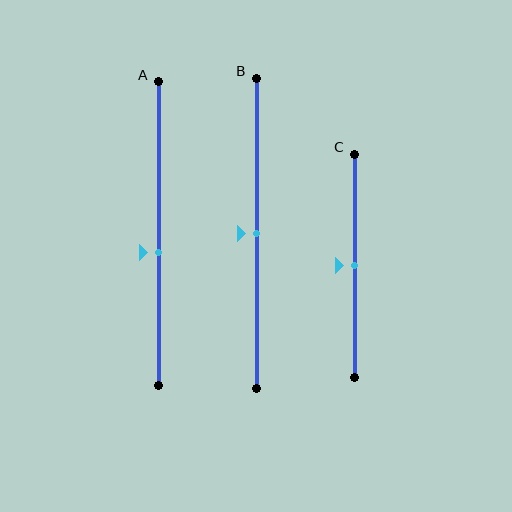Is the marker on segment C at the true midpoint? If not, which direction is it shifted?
Yes, the marker on segment C is at the true midpoint.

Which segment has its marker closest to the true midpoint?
Segment B has its marker closest to the true midpoint.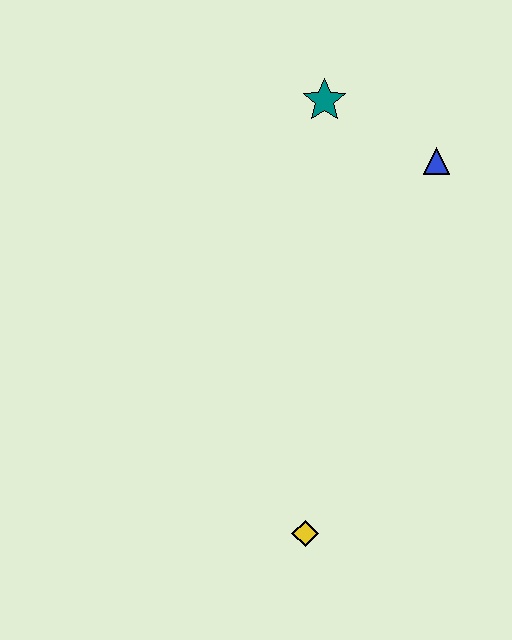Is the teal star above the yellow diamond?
Yes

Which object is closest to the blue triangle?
The teal star is closest to the blue triangle.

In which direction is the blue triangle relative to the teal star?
The blue triangle is to the right of the teal star.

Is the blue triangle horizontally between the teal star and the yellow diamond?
No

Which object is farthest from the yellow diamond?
The teal star is farthest from the yellow diamond.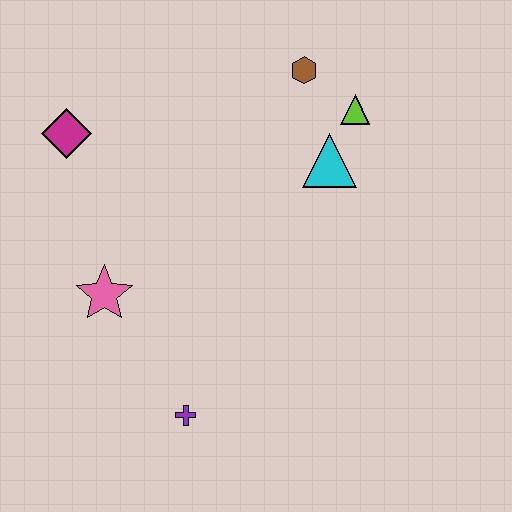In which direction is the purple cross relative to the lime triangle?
The purple cross is below the lime triangle.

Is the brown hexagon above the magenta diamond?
Yes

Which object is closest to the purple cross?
The pink star is closest to the purple cross.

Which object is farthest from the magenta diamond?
The purple cross is farthest from the magenta diamond.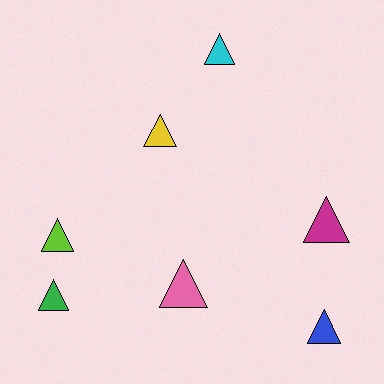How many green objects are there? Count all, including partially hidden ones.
There is 1 green object.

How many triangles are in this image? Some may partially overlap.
There are 7 triangles.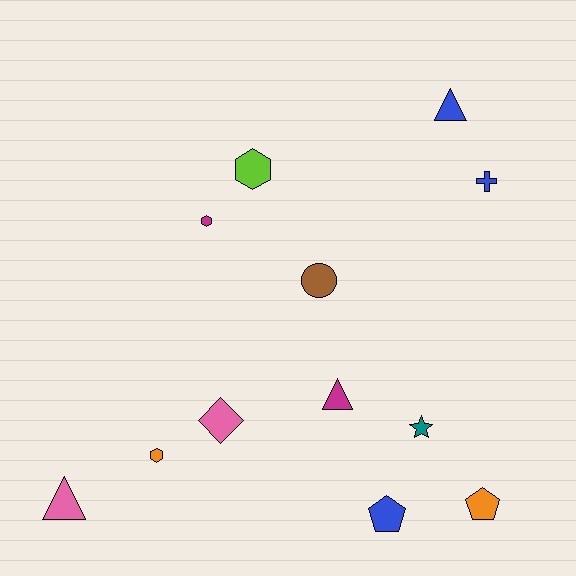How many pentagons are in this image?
There are 2 pentagons.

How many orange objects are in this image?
There are 2 orange objects.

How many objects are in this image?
There are 12 objects.